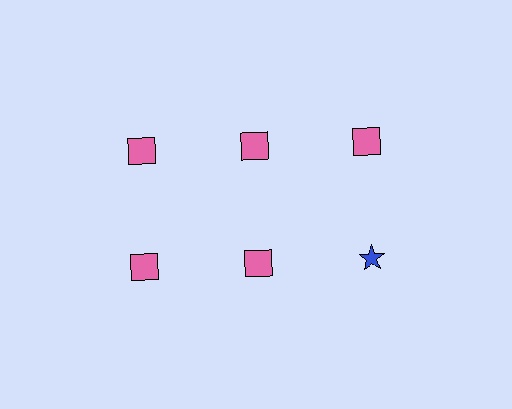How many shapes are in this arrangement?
There are 6 shapes arranged in a grid pattern.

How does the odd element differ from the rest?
It differs in both color (blue instead of pink) and shape (star instead of square).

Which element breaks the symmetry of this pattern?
The blue star in the second row, center column breaks the symmetry. All other shapes are pink squares.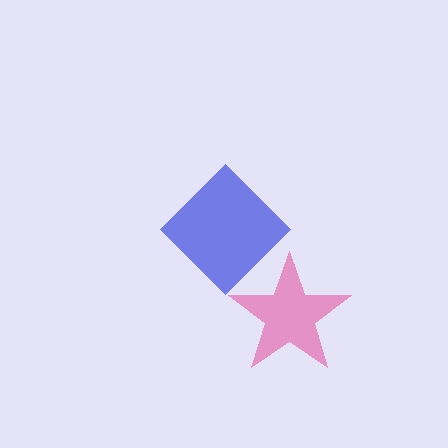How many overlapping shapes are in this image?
There are 2 overlapping shapes in the image.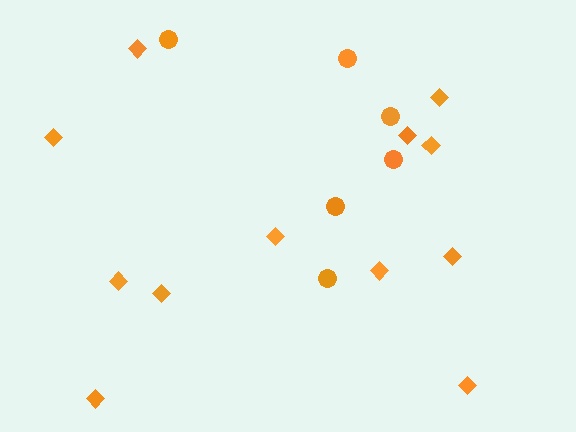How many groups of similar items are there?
There are 2 groups: one group of circles (6) and one group of diamonds (12).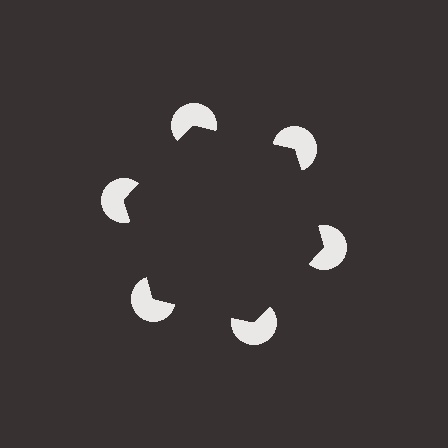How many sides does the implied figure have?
6 sides.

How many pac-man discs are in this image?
There are 6 — one at each vertex of the illusory hexagon.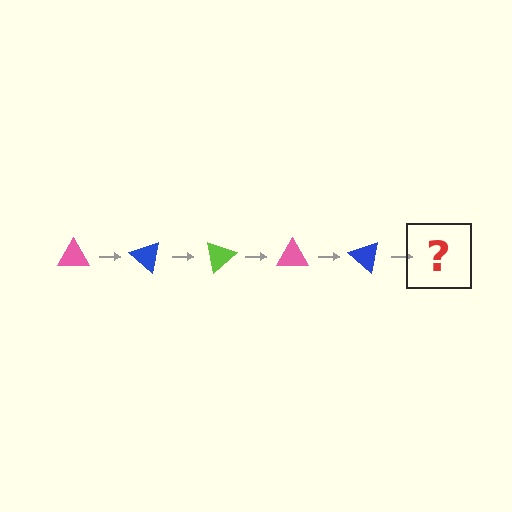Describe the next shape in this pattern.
It should be a lime triangle, rotated 200 degrees from the start.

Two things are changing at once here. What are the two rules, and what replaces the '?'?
The two rules are that it rotates 40 degrees each step and the color cycles through pink, blue, and lime. The '?' should be a lime triangle, rotated 200 degrees from the start.